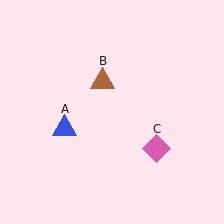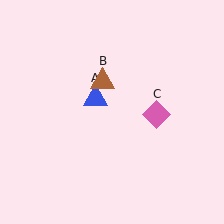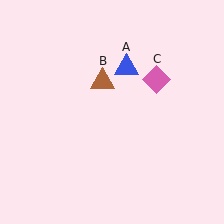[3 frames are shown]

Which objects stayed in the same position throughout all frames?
Brown triangle (object B) remained stationary.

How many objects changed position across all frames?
2 objects changed position: blue triangle (object A), pink diamond (object C).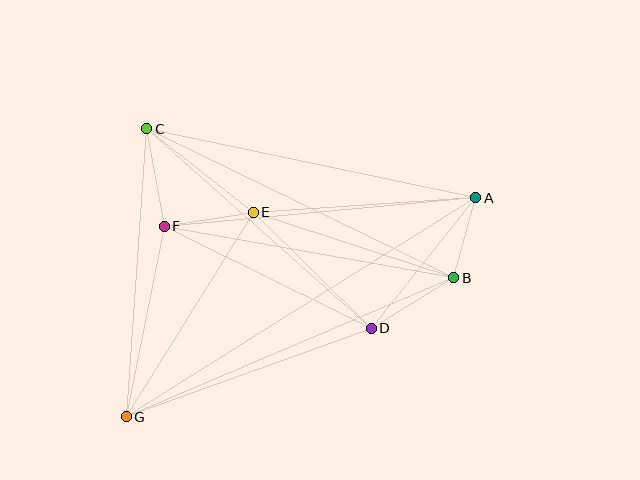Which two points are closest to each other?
Points A and B are closest to each other.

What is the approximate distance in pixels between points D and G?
The distance between D and G is approximately 261 pixels.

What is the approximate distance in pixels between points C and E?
The distance between C and E is approximately 135 pixels.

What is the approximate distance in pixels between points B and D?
The distance between B and D is approximately 97 pixels.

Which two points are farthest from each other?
Points A and G are farthest from each other.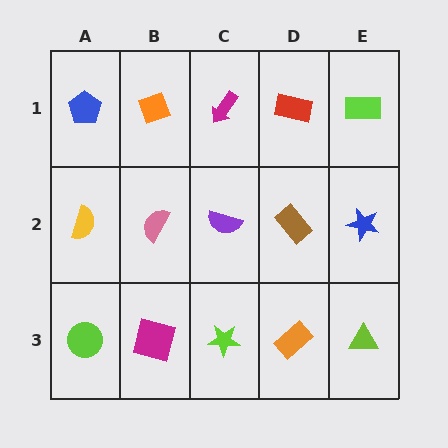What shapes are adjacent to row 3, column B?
A pink semicircle (row 2, column B), a lime circle (row 3, column A), a lime star (row 3, column C).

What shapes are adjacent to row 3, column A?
A yellow semicircle (row 2, column A), a magenta square (row 3, column B).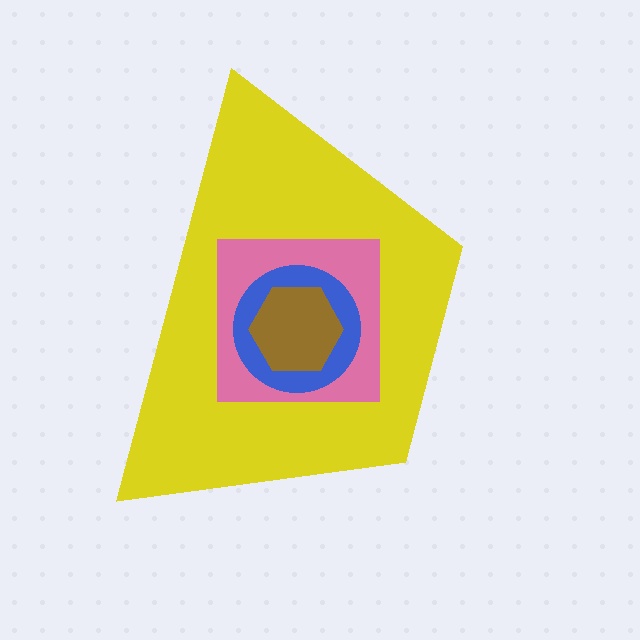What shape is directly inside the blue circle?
The brown hexagon.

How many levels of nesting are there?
4.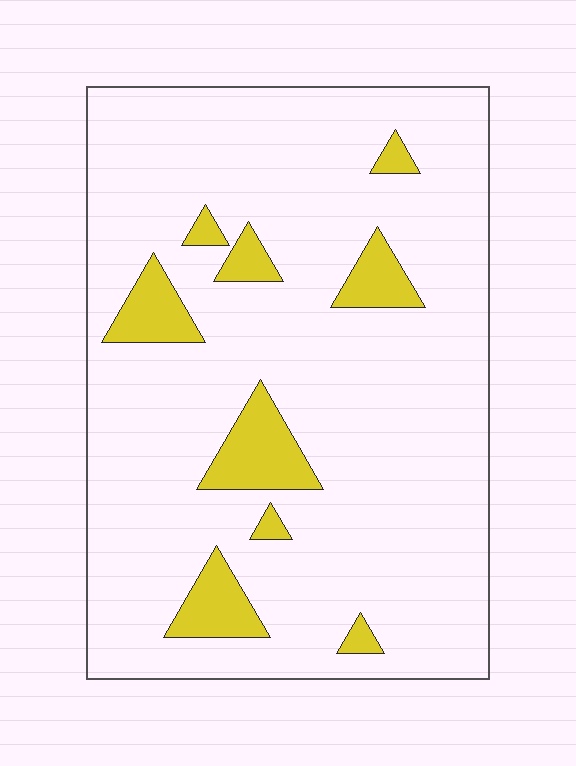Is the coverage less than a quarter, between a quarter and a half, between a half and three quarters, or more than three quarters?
Less than a quarter.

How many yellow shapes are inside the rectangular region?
9.